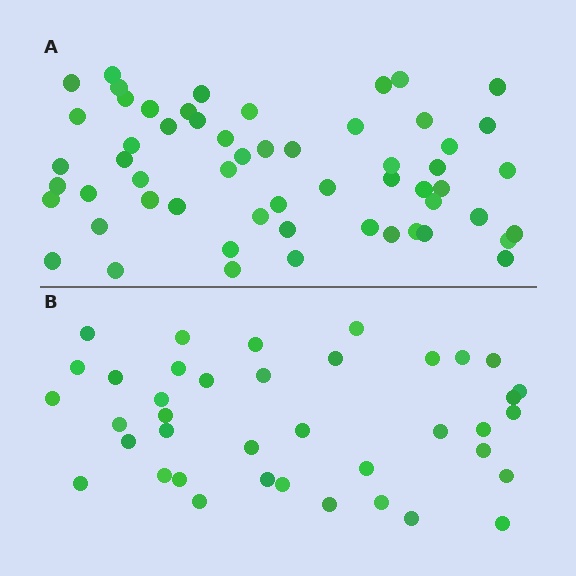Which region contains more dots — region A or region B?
Region A (the top region) has more dots.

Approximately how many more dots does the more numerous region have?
Region A has approximately 20 more dots than region B.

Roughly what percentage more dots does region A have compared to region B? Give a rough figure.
About 45% more.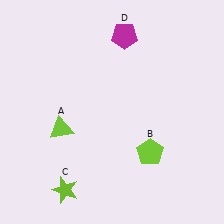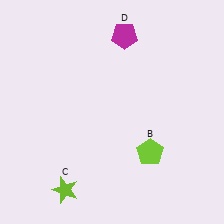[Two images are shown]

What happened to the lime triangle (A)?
The lime triangle (A) was removed in Image 2. It was in the bottom-left area of Image 1.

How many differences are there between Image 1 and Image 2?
There is 1 difference between the two images.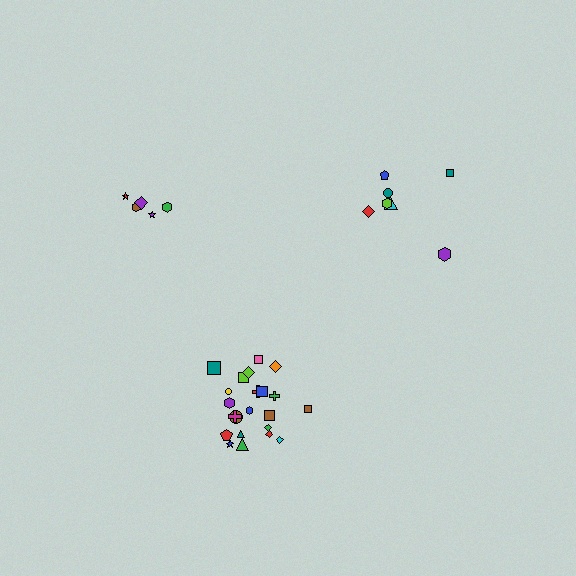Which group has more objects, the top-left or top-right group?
The top-right group.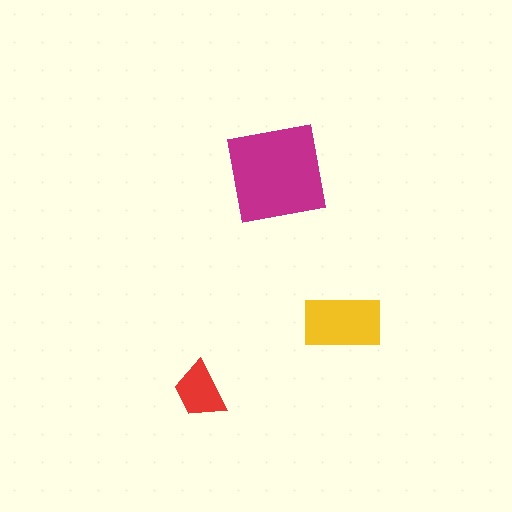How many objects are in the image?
There are 3 objects in the image.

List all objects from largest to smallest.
The magenta square, the yellow rectangle, the red trapezoid.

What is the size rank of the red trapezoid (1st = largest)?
3rd.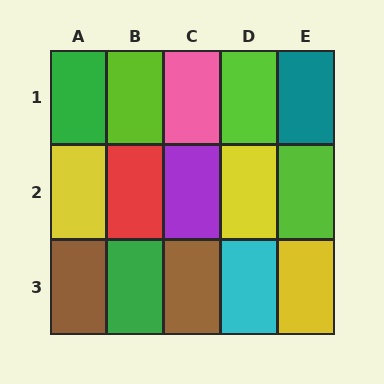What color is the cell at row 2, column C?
Purple.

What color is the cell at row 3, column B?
Green.